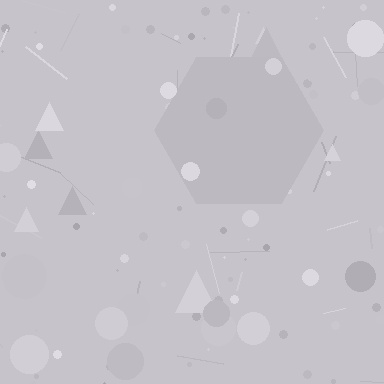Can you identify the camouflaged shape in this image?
The camouflaged shape is a hexagon.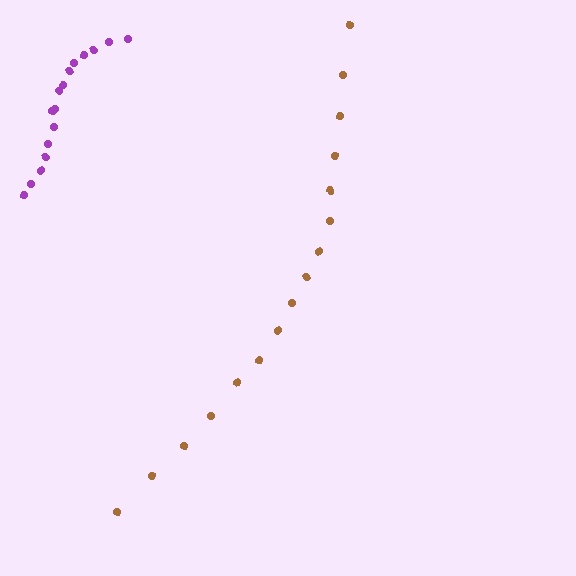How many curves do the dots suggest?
There are 2 distinct paths.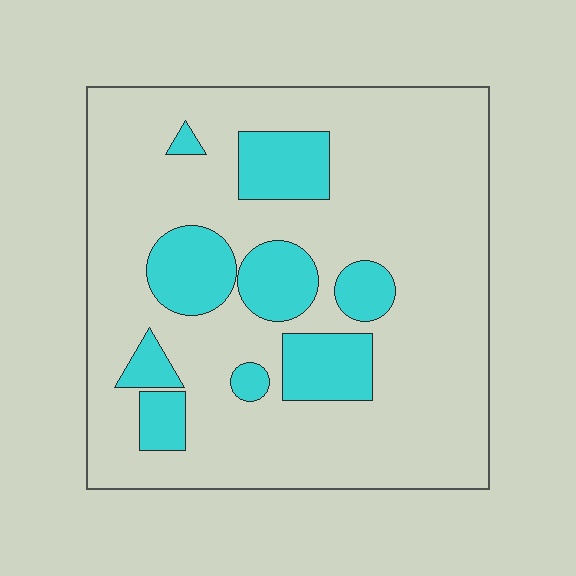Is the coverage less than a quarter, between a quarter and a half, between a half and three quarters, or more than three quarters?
Less than a quarter.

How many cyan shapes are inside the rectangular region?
9.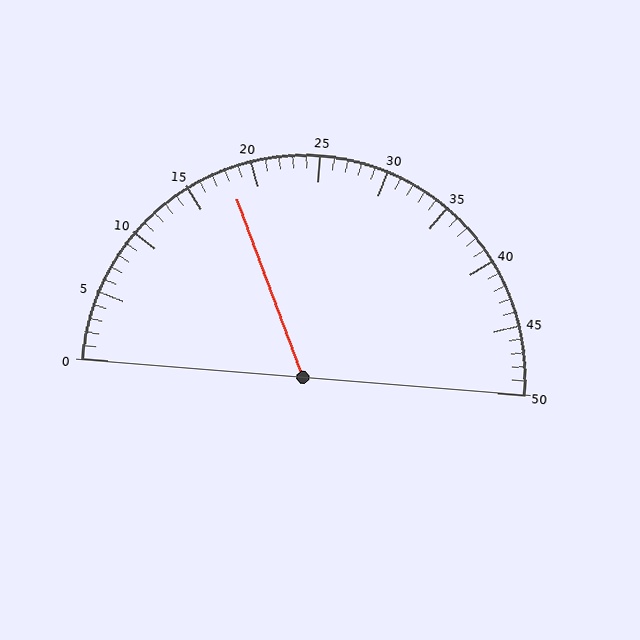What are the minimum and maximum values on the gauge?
The gauge ranges from 0 to 50.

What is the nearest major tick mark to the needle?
The nearest major tick mark is 20.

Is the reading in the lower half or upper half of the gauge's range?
The reading is in the lower half of the range (0 to 50).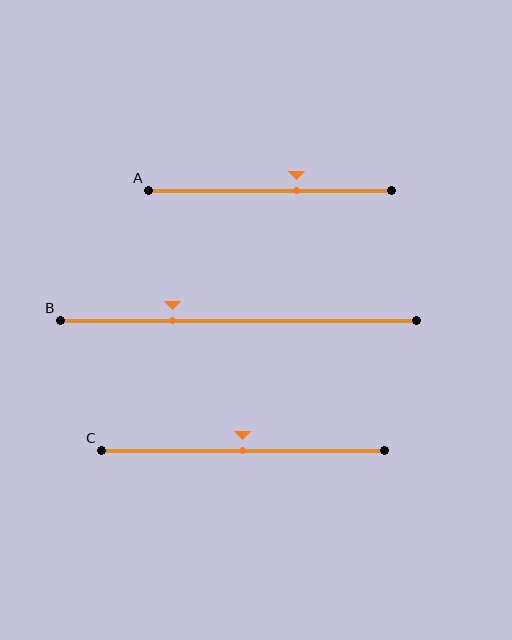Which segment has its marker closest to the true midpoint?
Segment C has its marker closest to the true midpoint.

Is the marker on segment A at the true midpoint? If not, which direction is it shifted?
No, the marker on segment A is shifted to the right by about 11% of the segment length.